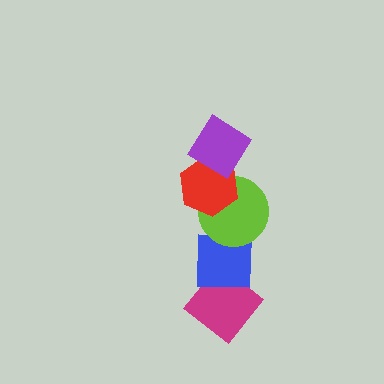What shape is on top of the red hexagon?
The purple diamond is on top of the red hexagon.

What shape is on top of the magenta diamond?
The blue square is on top of the magenta diamond.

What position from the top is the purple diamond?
The purple diamond is 1st from the top.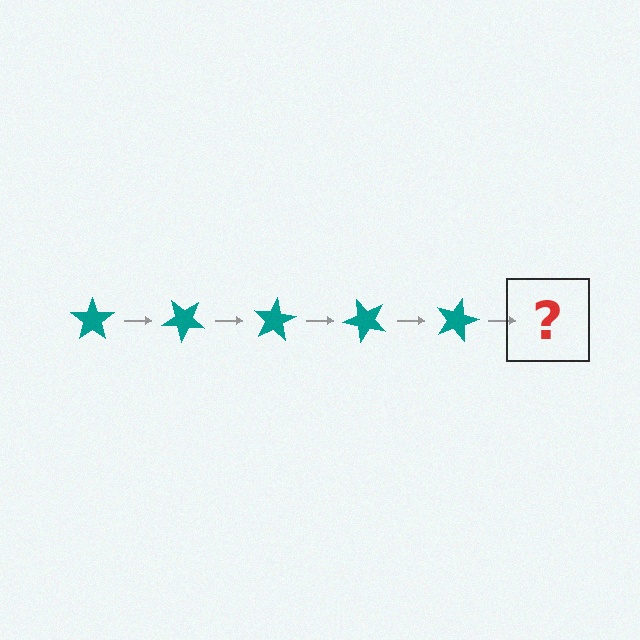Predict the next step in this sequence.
The next step is a teal star rotated 200 degrees.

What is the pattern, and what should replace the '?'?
The pattern is that the star rotates 40 degrees each step. The '?' should be a teal star rotated 200 degrees.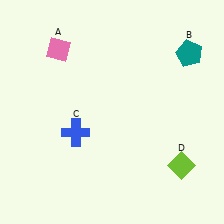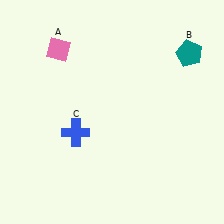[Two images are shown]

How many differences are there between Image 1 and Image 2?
There is 1 difference between the two images.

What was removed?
The lime diamond (D) was removed in Image 2.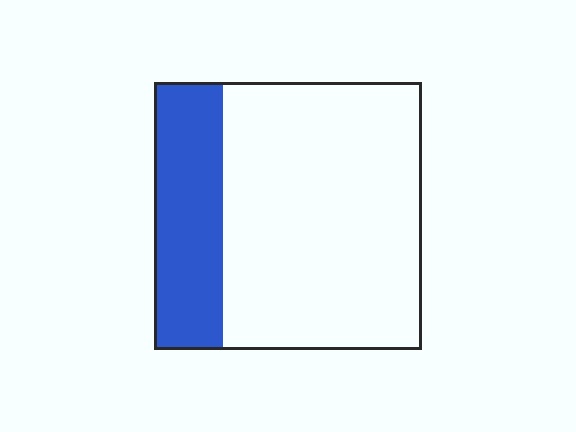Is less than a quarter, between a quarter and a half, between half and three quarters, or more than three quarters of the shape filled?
Between a quarter and a half.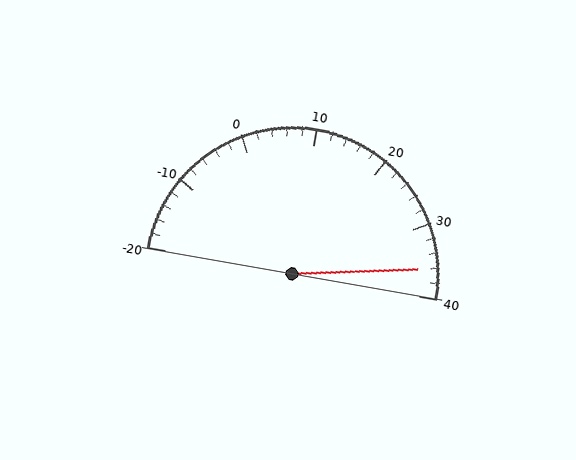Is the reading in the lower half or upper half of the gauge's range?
The reading is in the upper half of the range (-20 to 40).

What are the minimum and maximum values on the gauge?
The gauge ranges from -20 to 40.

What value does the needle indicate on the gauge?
The needle indicates approximately 36.